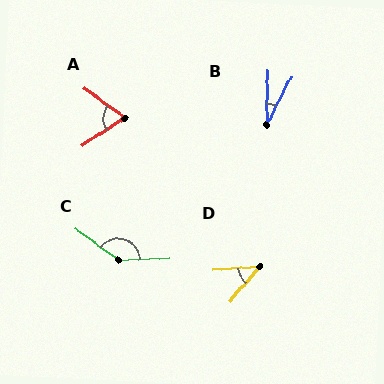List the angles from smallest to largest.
B (26°), D (44°), A (70°), C (142°).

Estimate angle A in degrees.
Approximately 70 degrees.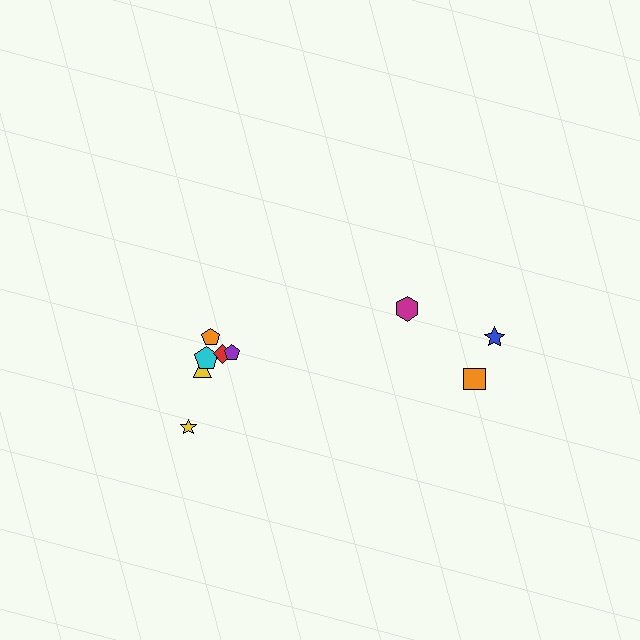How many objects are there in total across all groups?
There are 9 objects.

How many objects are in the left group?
There are 6 objects.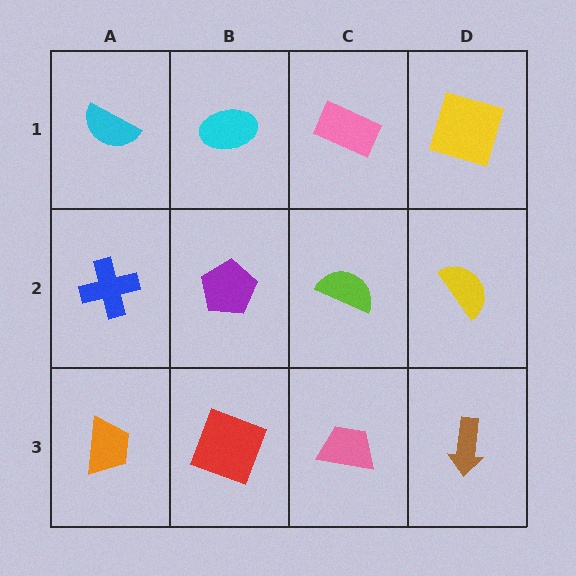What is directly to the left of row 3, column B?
An orange trapezoid.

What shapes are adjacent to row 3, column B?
A purple pentagon (row 2, column B), an orange trapezoid (row 3, column A), a pink trapezoid (row 3, column C).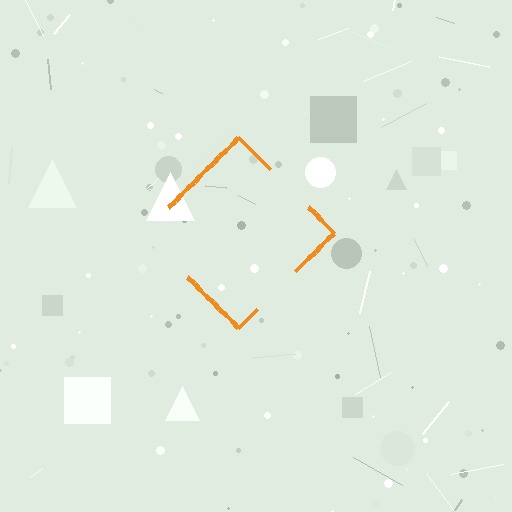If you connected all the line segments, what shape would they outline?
They would outline a diamond.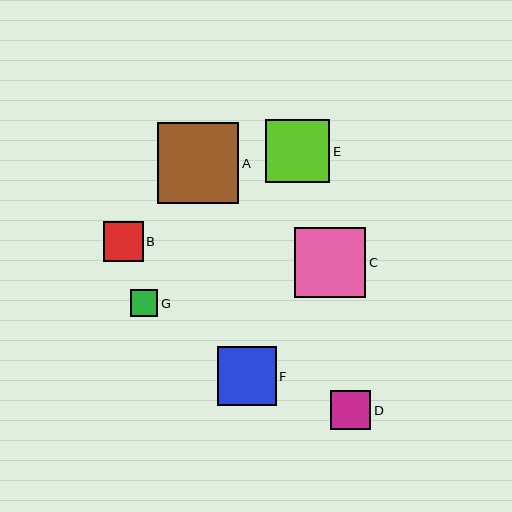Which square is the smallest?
Square G is the smallest with a size of approximately 27 pixels.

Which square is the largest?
Square A is the largest with a size of approximately 81 pixels.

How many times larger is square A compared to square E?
Square A is approximately 1.3 times the size of square E.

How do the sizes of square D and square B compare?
Square D and square B are approximately the same size.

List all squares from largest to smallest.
From largest to smallest: A, C, E, F, D, B, G.